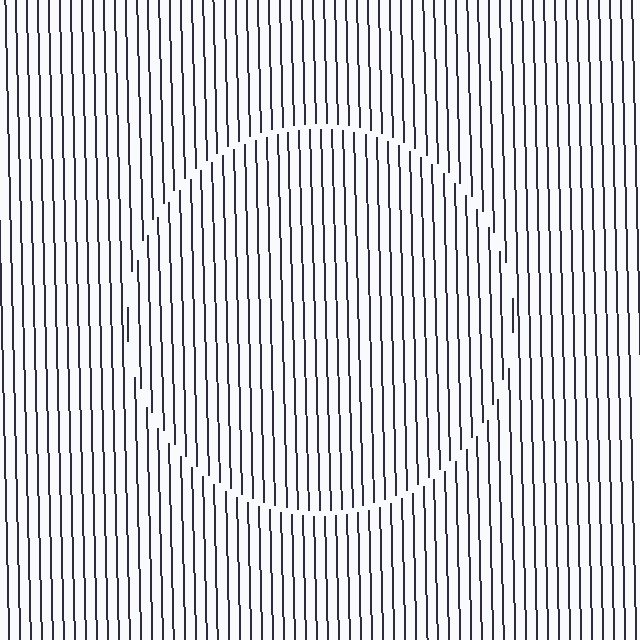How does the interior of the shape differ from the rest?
The interior of the shape contains the same grating, shifted by half a period — the contour is defined by the phase discontinuity where line-ends from the inner and outer gratings abut.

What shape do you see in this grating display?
An illusory circle. The interior of the shape contains the same grating, shifted by half a period — the contour is defined by the phase discontinuity where line-ends from the inner and outer gratings abut.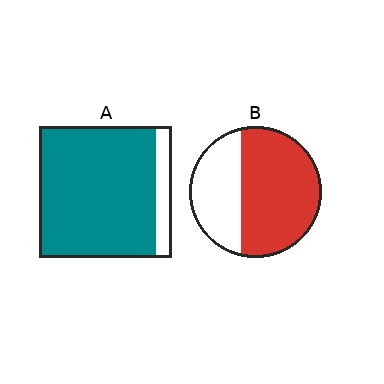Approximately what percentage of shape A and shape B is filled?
A is approximately 90% and B is approximately 65%.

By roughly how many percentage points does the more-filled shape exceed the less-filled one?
By roughly 25 percentage points (A over B).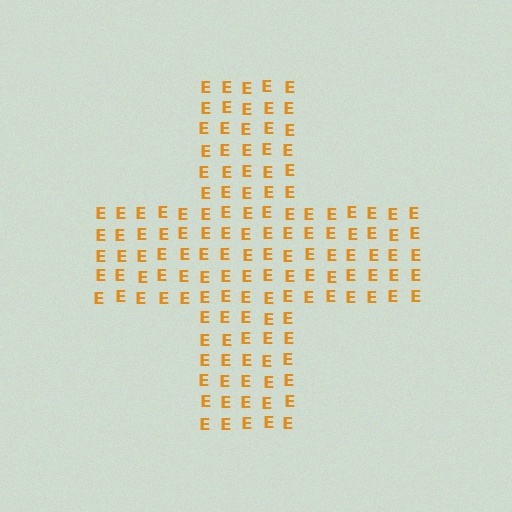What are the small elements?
The small elements are letter E's.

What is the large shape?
The large shape is a cross.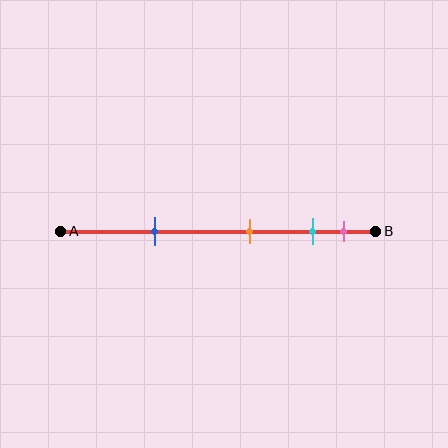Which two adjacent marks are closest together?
The cyan and pink marks are the closest adjacent pair.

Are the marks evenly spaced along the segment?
No, the marks are not evenly spaced.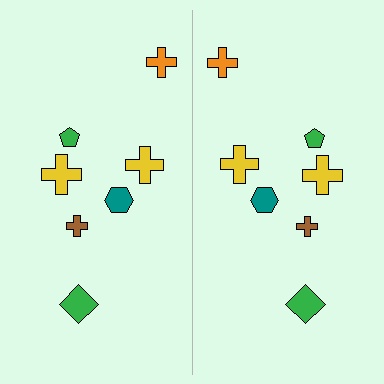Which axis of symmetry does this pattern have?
The pattern has a vertical axis of symmetry running through the center of the image.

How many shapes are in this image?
There are 14 shapes in this image.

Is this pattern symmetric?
Yes, this pattern has bilateral (reflection) symmetry.